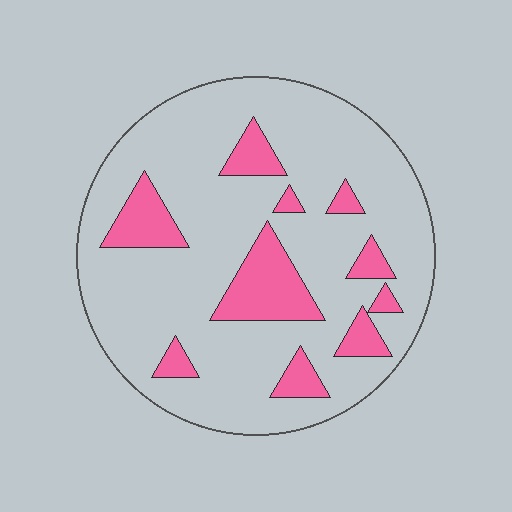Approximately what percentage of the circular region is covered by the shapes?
Approximately 20%.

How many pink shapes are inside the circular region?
10.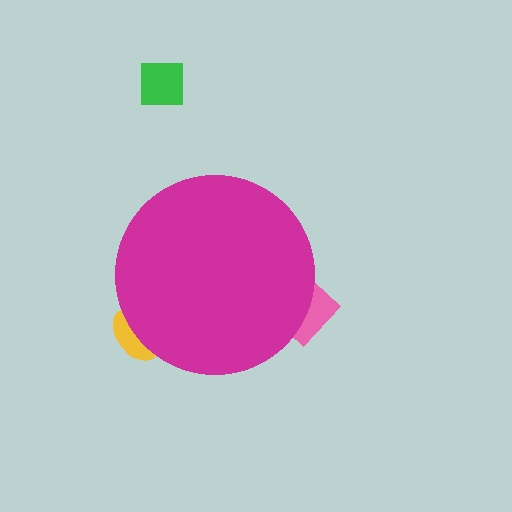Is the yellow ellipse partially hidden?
Yes, the yellow ellipse is partially hidden behind the magenta circle.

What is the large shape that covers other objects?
A magenta circle.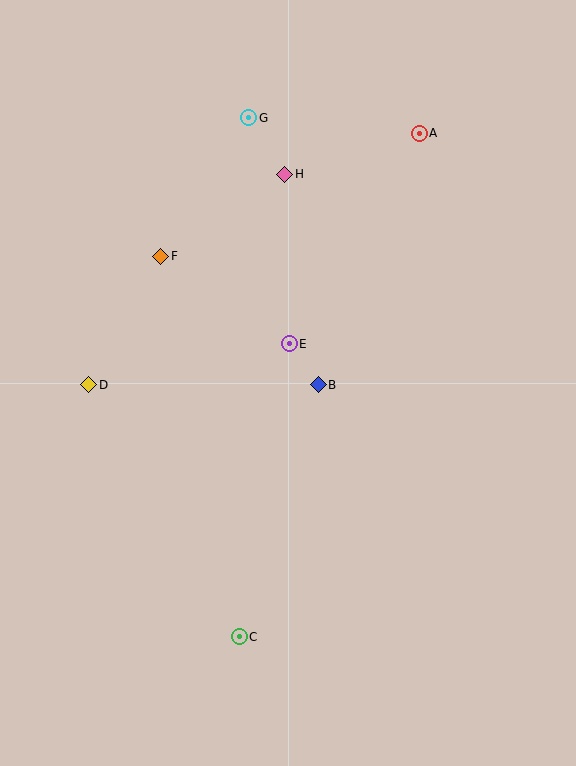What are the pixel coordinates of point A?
Point A is at (419, 133).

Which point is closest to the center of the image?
Point B at (318, 385) is closest to the center.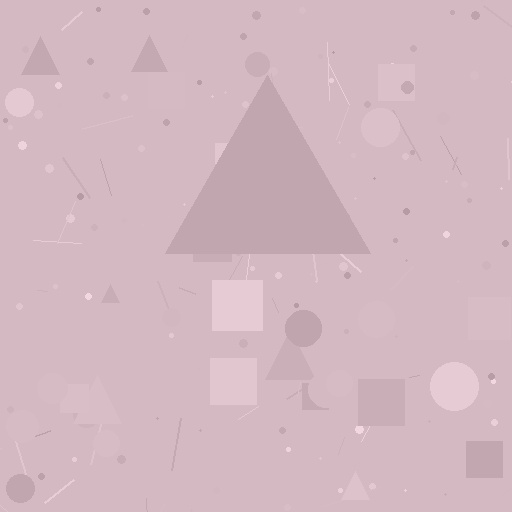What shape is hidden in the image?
A triangle is hidden in the image.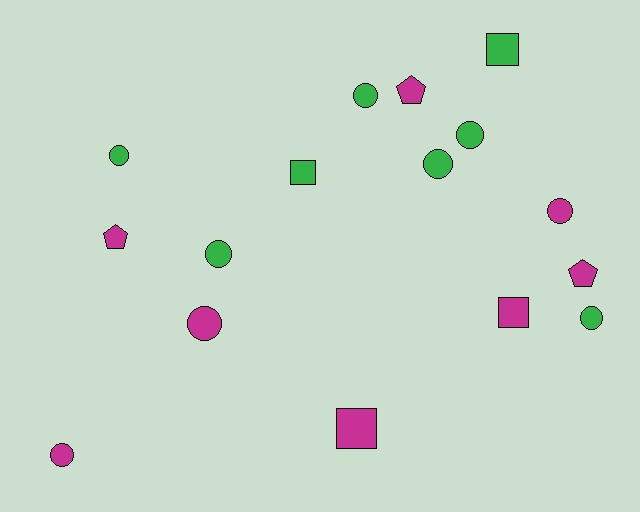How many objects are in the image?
There are 16 objects.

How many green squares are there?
There are 2 green squares.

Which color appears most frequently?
Green, with 8 objects.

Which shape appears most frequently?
Circle, with 9 objects.